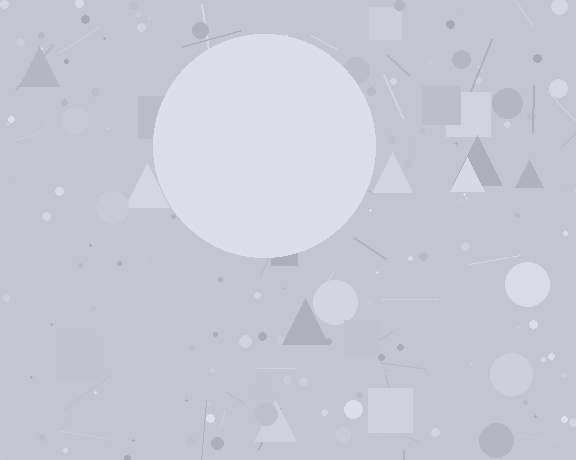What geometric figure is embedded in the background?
A circle is embedded in the background.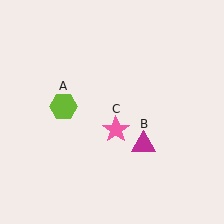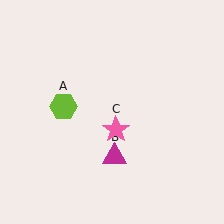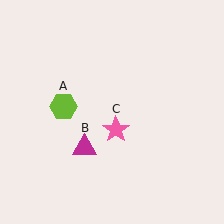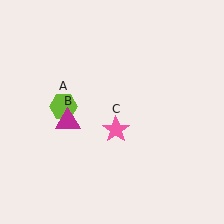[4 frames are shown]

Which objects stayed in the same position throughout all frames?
Lime hexagon (object A) and pink star (object C) remained stationary.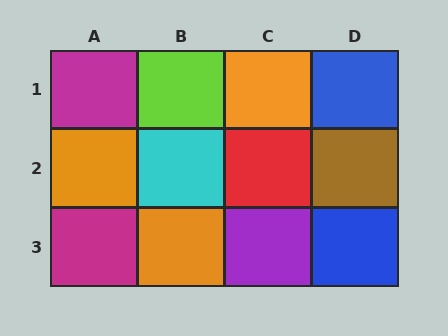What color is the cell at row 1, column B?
Lime.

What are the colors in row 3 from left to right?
Magenta, orange, purple, blue.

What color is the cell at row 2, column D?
Brown.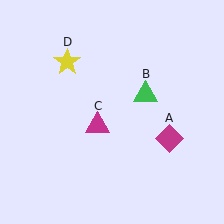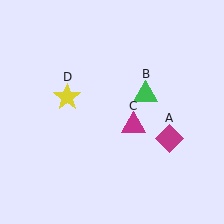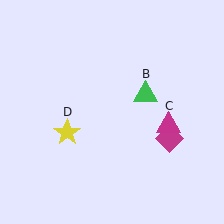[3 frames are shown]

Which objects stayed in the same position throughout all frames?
Magenta diamond (object A) and green triangle (object B) remained stationary.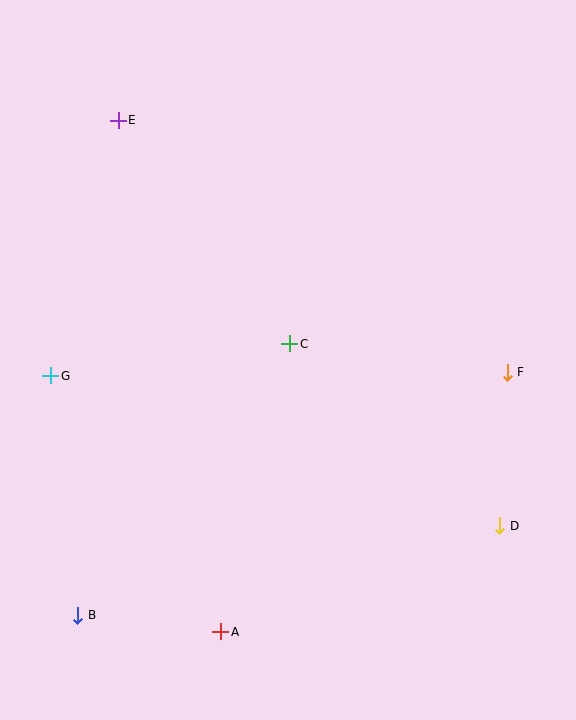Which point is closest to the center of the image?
Point C at (290, 344) is closest to the center.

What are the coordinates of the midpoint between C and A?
The midpoint between C and A is at (255, 488).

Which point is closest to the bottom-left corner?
Point B is closest to the bottom-left corner.